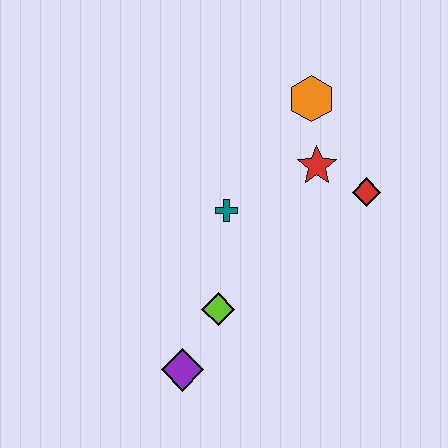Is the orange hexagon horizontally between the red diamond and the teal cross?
Yes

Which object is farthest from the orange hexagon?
The purple diamond is farthest from the orange hexagon.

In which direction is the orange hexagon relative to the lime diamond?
The orange hexagon is above the lime diamond.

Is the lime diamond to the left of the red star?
Yes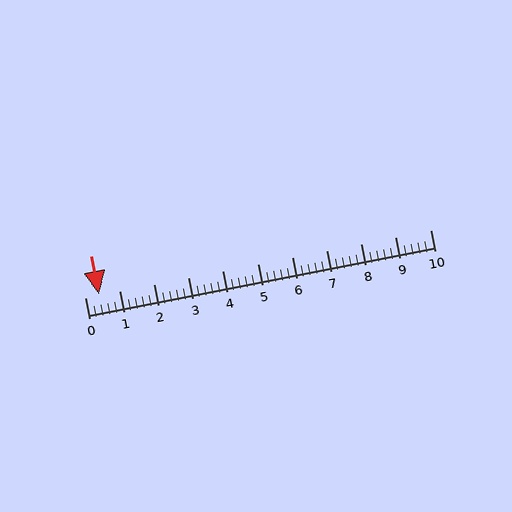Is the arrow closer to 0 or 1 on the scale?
The arrow is closer to 0.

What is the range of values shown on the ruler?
The ruler shows values from 0 to 10.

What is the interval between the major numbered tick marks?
The major tick marks are spaced 1 units apart.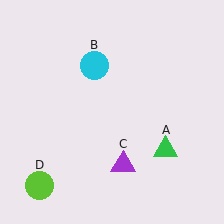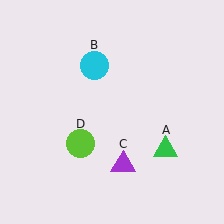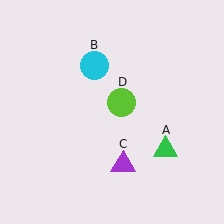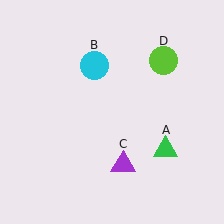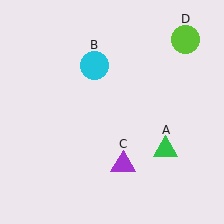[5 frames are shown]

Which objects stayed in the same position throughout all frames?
Green triangle (object A) and cyan circle (object B) and purple triangle (object C) remained stationary.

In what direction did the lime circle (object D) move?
The lime circle (object D) moved up and to the right.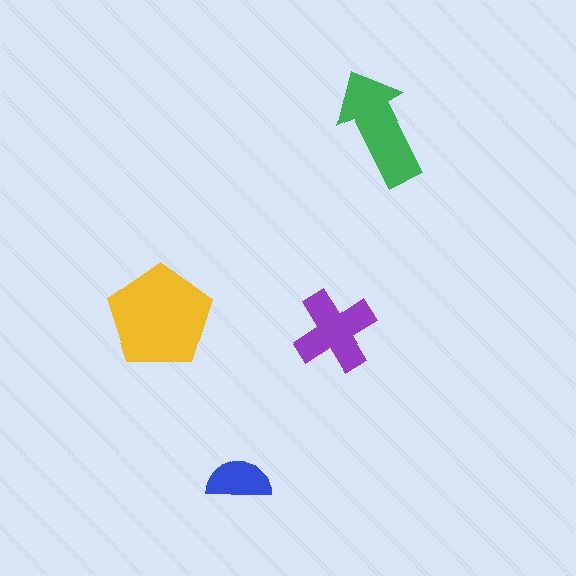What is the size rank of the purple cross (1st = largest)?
3rd.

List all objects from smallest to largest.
The blue semicircle, the purple cross, the green arrow, the yellow pentagon.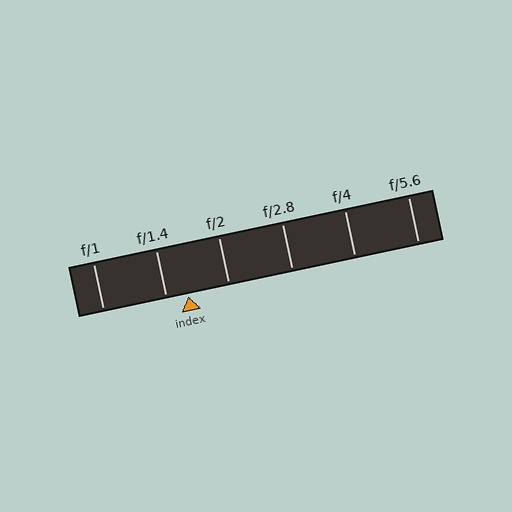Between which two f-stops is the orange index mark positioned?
The index mark is between f/1.4 and f/2.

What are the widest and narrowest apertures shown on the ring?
The widest aperture shown is f/1 and the narrowest is f/5.6.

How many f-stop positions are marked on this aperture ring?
There are 6 f-stop positions marked.